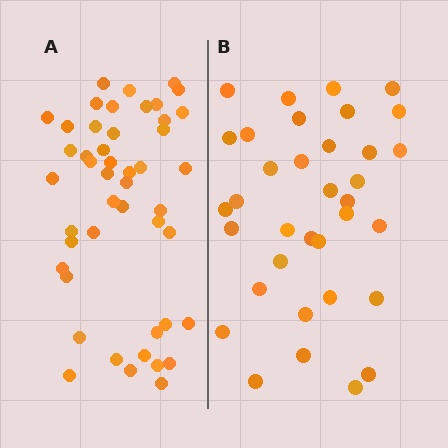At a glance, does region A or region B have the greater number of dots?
Region A (the left region) has more dots.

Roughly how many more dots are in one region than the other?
Region A has roughly 12 or so more dots than region B.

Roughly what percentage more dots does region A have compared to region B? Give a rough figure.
About 35% more.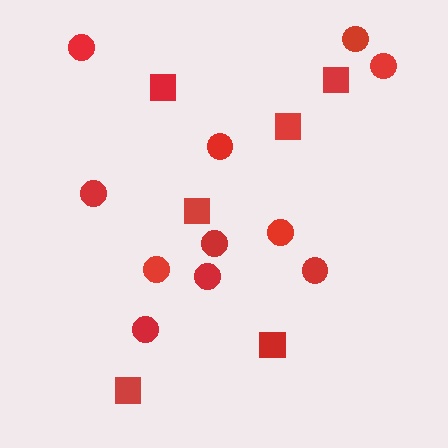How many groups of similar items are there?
There are 2 groups: one group of squares (6) and one group of circles (11).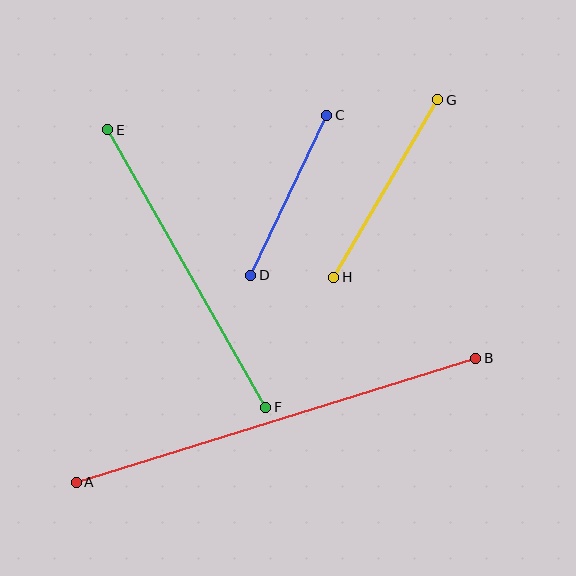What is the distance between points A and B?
The distance is approximately 418 pixels.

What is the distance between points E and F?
The distance is approximately 319 pixels.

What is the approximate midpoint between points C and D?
The midpoint is at approximately (289, 195) pixels.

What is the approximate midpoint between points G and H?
The midpoint is at approximately (386, 189) pixels.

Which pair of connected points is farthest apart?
Points A and B are farthest apart.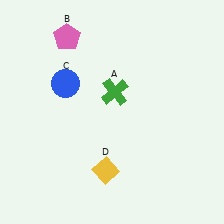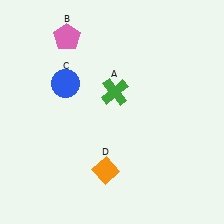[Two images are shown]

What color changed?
The diamond (D) changed from yellow in Image 1 to orange in Image 2.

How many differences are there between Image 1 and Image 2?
There is 1 difference between the two images.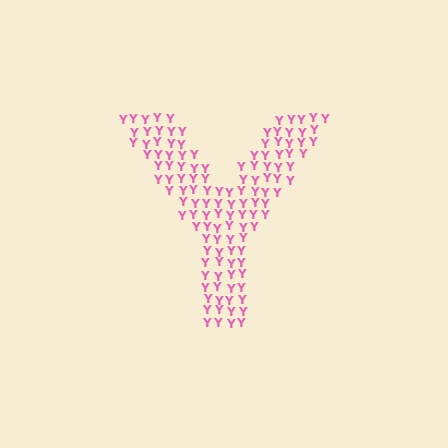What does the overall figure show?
The overall figure shows the letter Y.